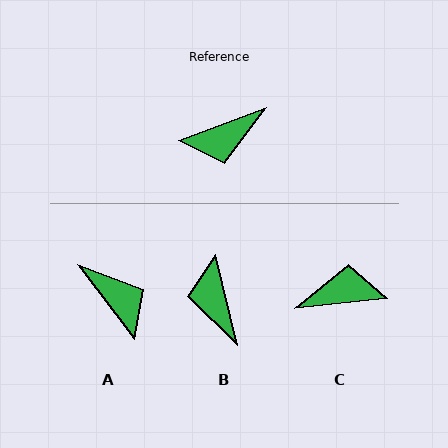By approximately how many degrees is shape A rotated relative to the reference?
Approximately 106 degrees counter-clockwise.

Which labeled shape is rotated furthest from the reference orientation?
C, about 166 degrees away.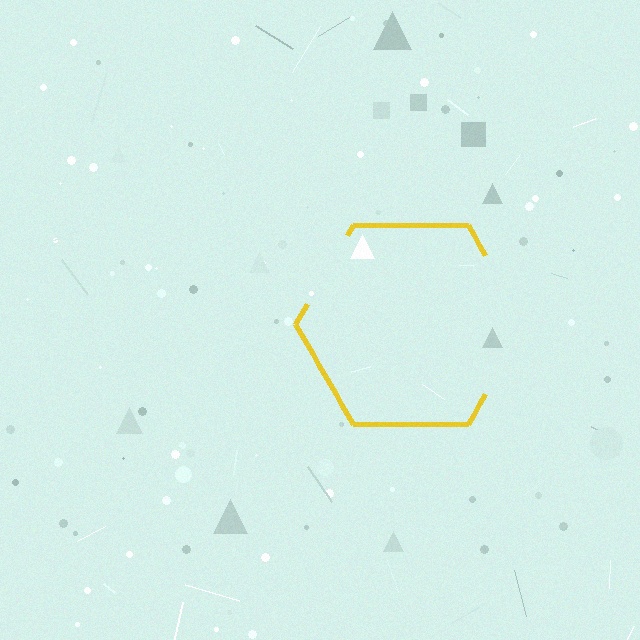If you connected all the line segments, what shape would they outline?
They would outline a hexagon.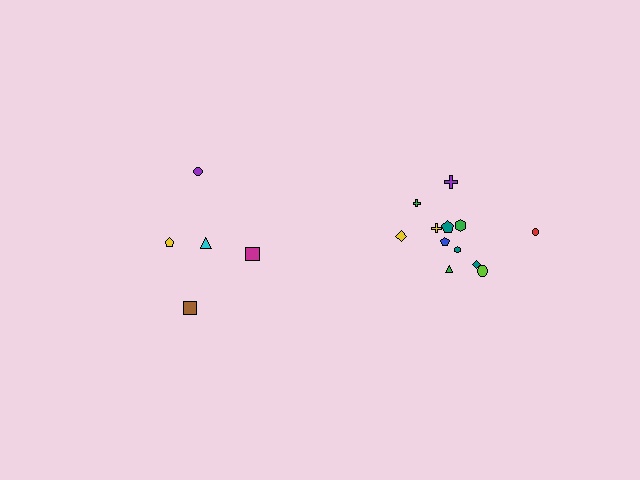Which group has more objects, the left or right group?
The right group.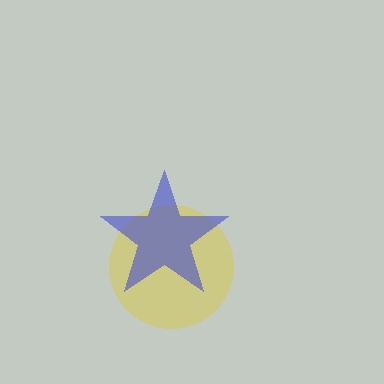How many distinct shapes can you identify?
There are 2 distinct shapes: a yellow circle, a blue star.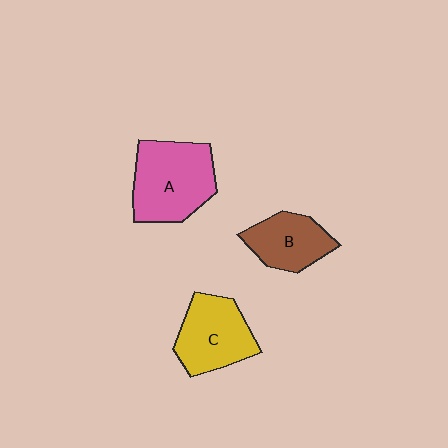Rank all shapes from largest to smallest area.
From largest to smallest: A (pink), C (yellow), B (brown).